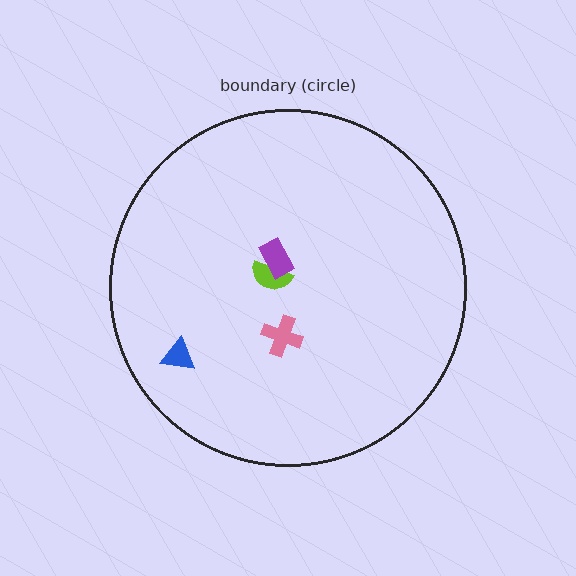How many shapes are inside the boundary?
4 inside, 0 outside.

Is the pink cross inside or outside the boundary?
Inside.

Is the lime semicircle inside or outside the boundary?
Inside.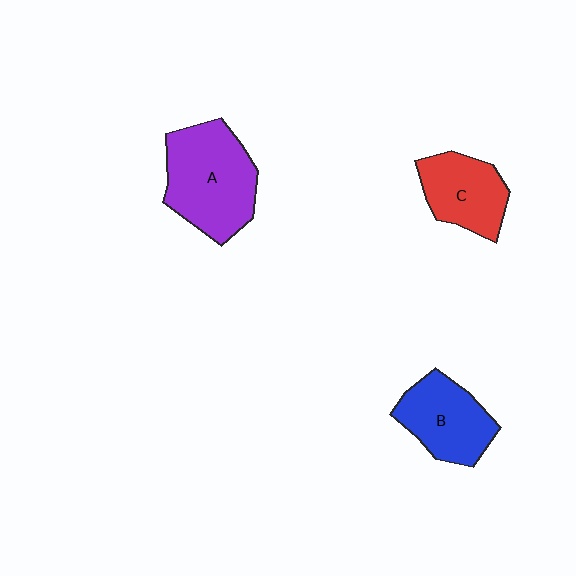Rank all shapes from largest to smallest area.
From largest to smallest: A (purple), B (blue), C (red).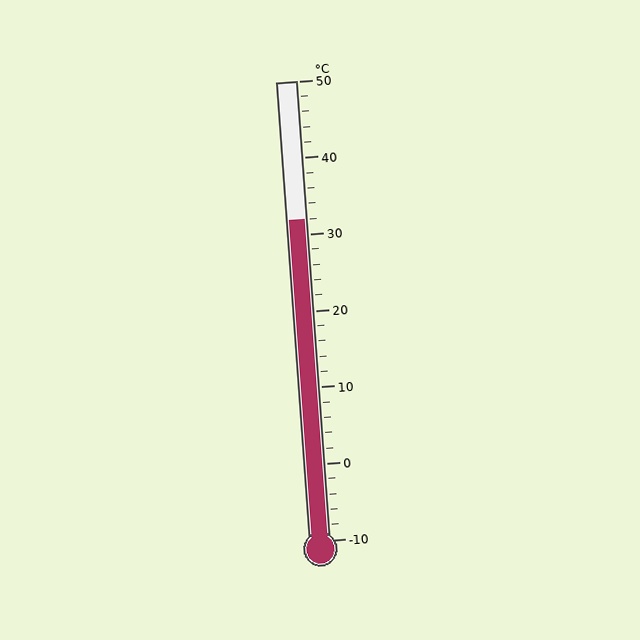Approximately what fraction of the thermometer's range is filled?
The thermometer is filled to approximately 70% of its range.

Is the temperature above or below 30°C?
The temperature is above 30°C.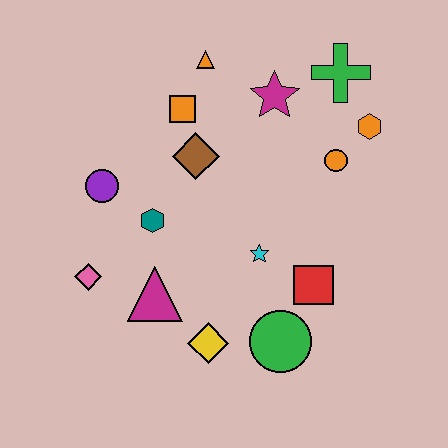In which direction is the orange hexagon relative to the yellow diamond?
The orange hexagon is above the yellow diamond.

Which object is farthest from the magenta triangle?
The green cross is farthest from the magenta triangle.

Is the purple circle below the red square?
No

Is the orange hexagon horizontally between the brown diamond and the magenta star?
No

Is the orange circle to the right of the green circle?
Yes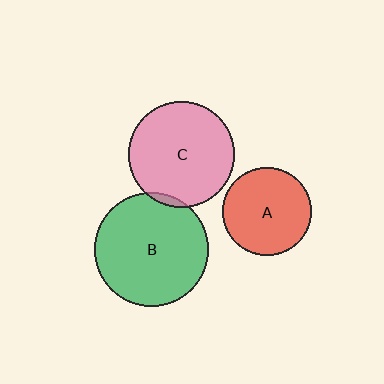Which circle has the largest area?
Circle B (green).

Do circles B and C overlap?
Yes.